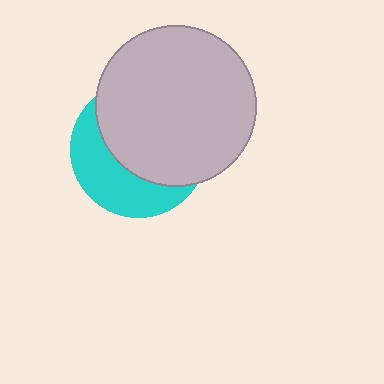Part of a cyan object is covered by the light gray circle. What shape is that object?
It is a circle.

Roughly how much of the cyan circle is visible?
A small part of it is visible (roughly 38%).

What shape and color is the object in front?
The object in front is a light gray circle.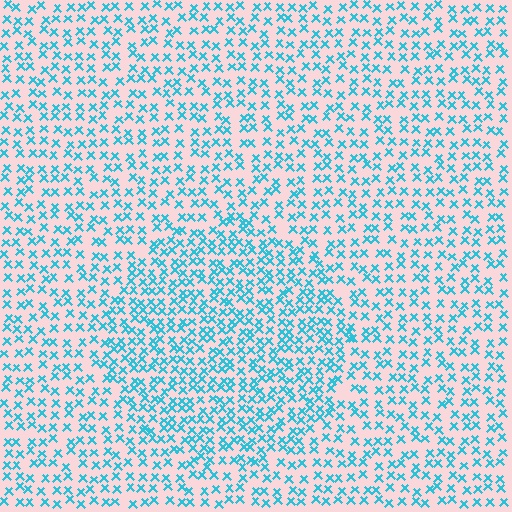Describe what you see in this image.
The image contains small cyan elements arranged at two different densities. A circle-shaped region is visible where the elements are more densely packed than the surrounding area.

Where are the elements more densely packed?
The elements are more densely packed inside the circle boundary.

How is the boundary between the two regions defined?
The boundary is defined by a change in element density (approximately 1.6x ratio). All elements are the same color, size, and shape.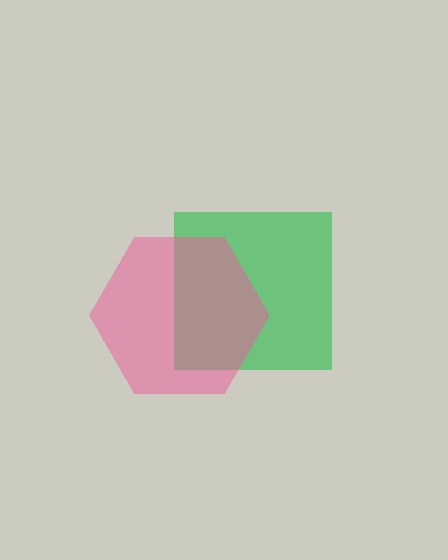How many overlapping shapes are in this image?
There are 2 overlapping shapes in the image.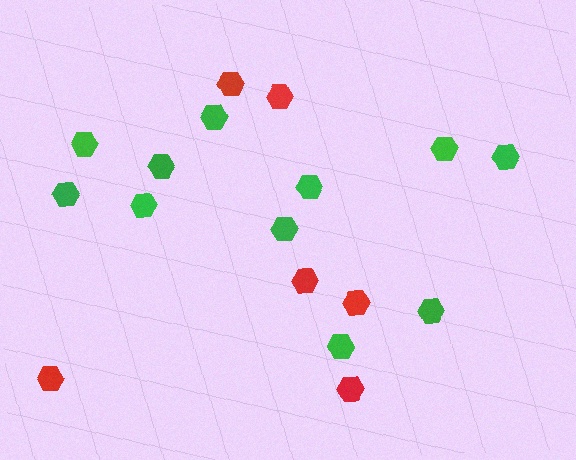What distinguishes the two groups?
There are 2 groups: one group of green hexagons (11) and one group of red hexagons (6).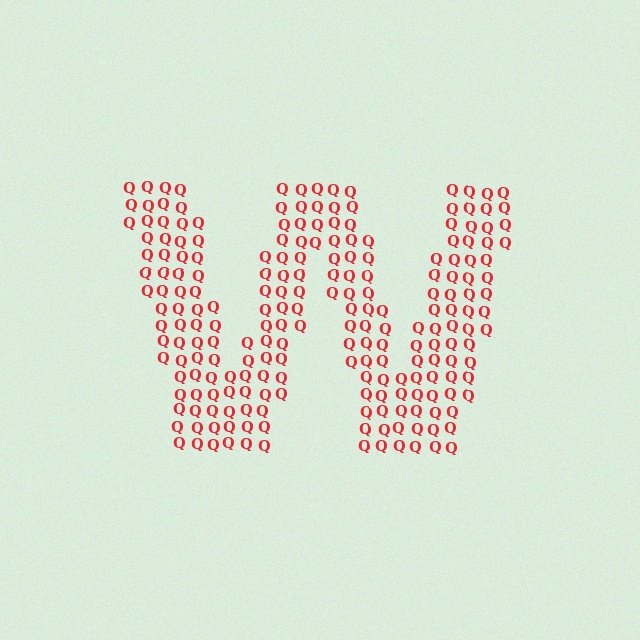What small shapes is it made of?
It is made of small letter Q's.